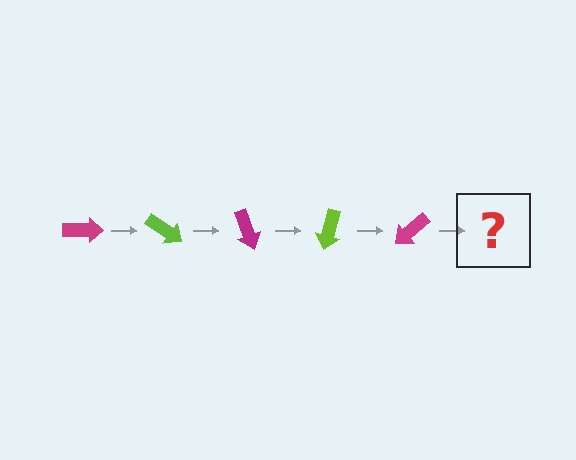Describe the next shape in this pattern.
It should be a lime arrow, rotated 175 degrees from the start.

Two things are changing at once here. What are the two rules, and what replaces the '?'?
The two rules are that it rotates 35 degrees each step and the color cycles through magenta and lime. The '?' should be a lime arrow, rotated 175 degrees from the start.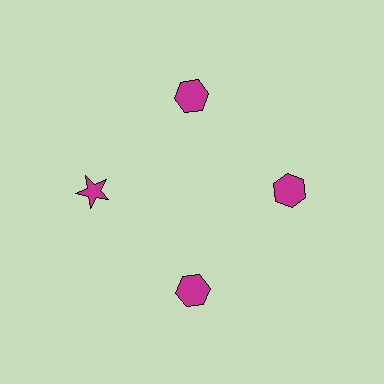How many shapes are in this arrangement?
There are 4 shapes arranged in a ring pattern.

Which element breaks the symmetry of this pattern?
The magenta star at roughly the 9 o'clock position breaks the symmetry. All other shapes are magenta hexagons.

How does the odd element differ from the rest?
It has a different shape: star instead of hexagon.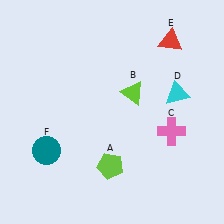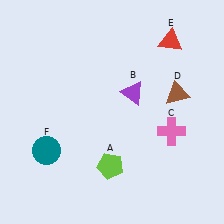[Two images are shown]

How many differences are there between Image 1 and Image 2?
There are 2 differences between the two images.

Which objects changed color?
B changed from lime to purple. D changed from cyan to brown.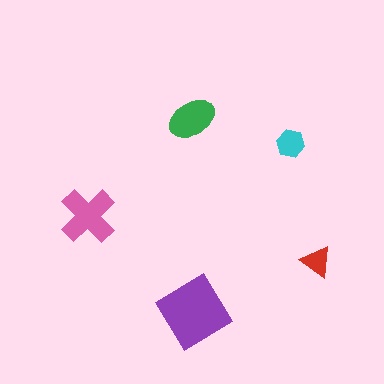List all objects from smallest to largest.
The red triangle, the cyan hexagon, the green ellipse, the pink cross, the purple diamond.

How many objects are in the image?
There are 5 objects in the image.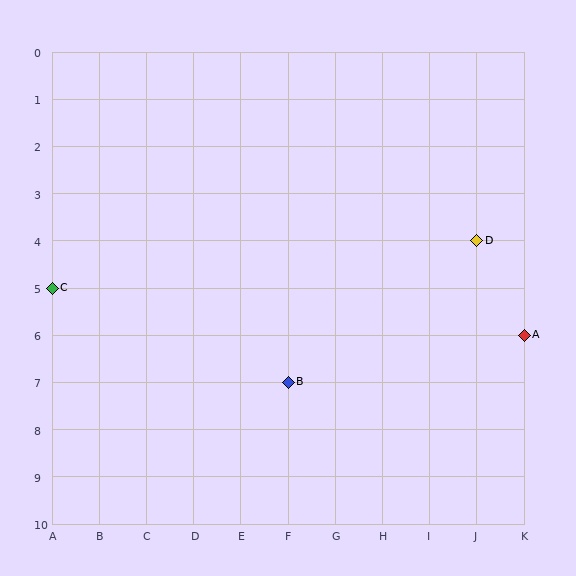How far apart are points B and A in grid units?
Points B and A are 5 columns and 1 row apart (about 5.1 grid units diagonally).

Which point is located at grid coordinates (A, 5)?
Point C is at (A, 5).